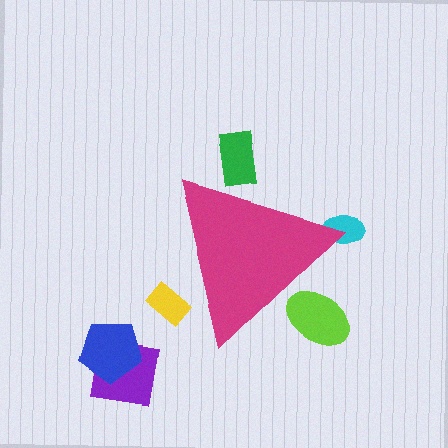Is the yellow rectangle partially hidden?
Yes, the yellow rectangle is partially hidden behind the magenta triangle.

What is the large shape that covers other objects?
A magenta triangle.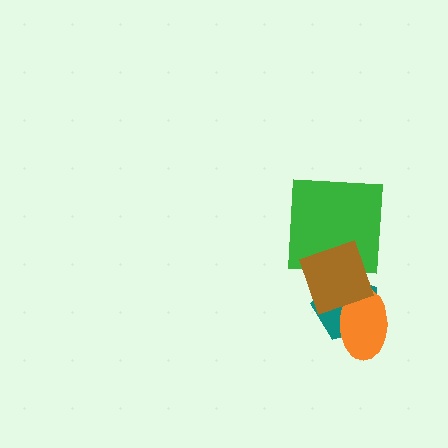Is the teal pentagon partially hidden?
Yes, it is partially covered by another shape.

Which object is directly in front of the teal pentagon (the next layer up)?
The orange ellipse is directly in front of the teal pentagon.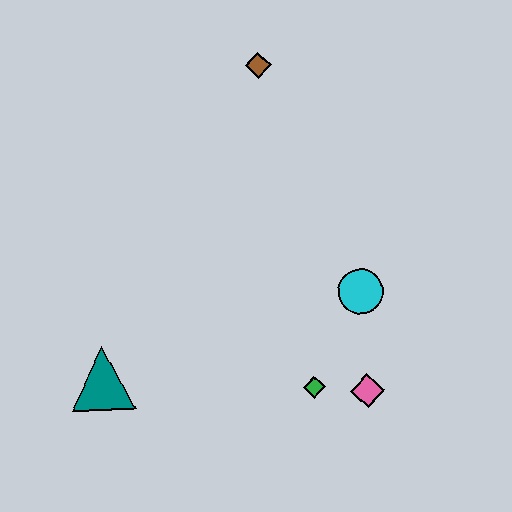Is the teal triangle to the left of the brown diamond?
Yes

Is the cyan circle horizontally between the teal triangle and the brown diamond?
No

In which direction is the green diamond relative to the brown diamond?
The green diamond is below the brown diamond.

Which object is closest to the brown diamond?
The cyan circle is closest to the brown diamond.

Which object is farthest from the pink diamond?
The brown diamond is farthest from the pink diamond.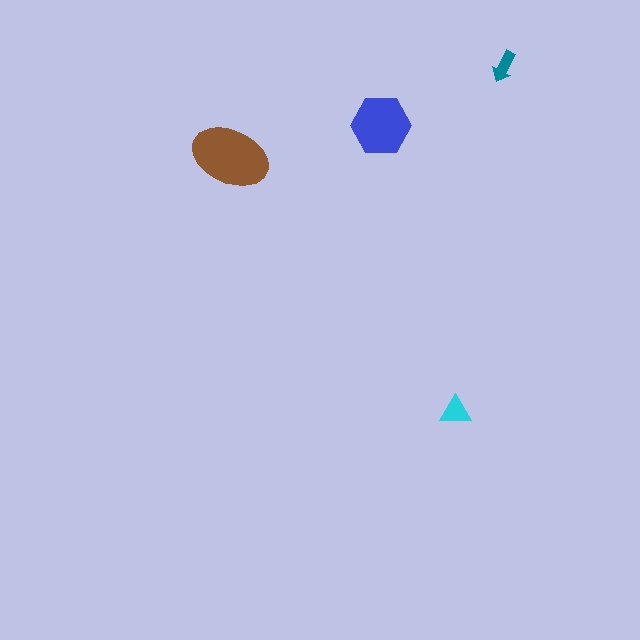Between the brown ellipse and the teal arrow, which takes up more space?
The brown ellipse.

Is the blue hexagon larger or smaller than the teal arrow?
Larger.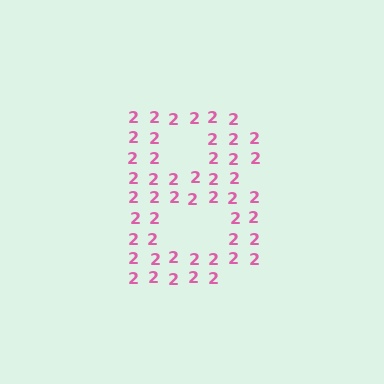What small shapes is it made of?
It is made of small digit 2's.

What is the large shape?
The large shape is the letter B.